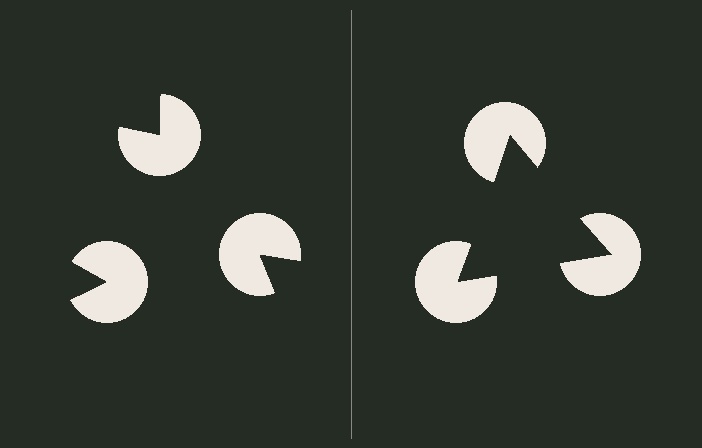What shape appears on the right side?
An illusory triangle.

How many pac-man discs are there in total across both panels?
6 — 3 on each side.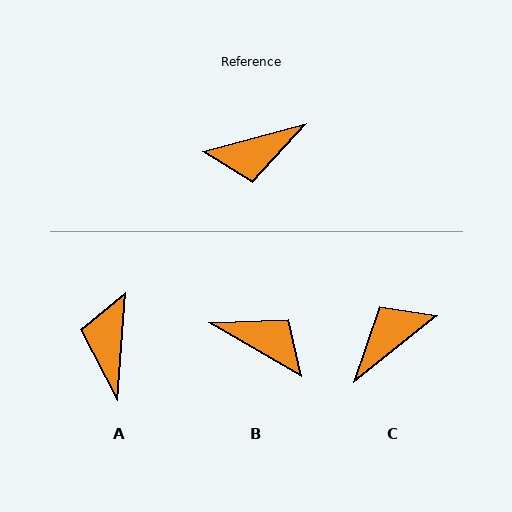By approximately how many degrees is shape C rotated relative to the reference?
Approximately 157 degrees clockwise.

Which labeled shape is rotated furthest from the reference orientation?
C, about 157 degrees away.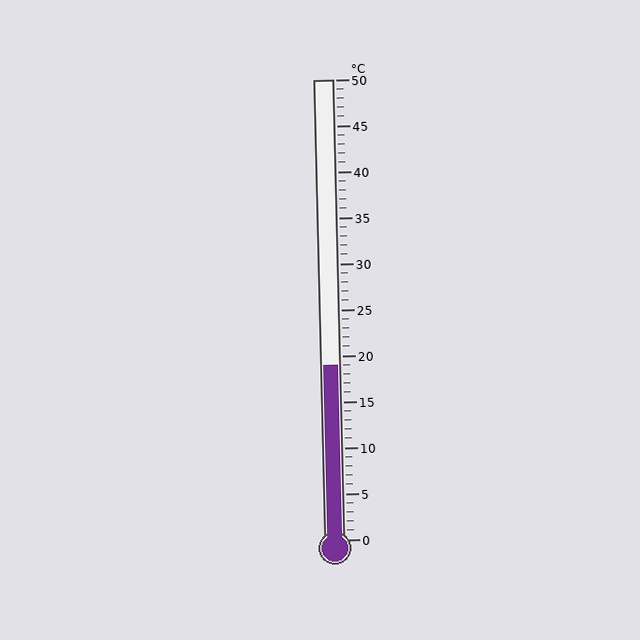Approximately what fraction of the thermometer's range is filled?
The thermometer is filled to approximately 40% of its range.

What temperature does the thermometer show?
The thermometer shows approximately 19°C.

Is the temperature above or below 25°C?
The temperature is below 25°C.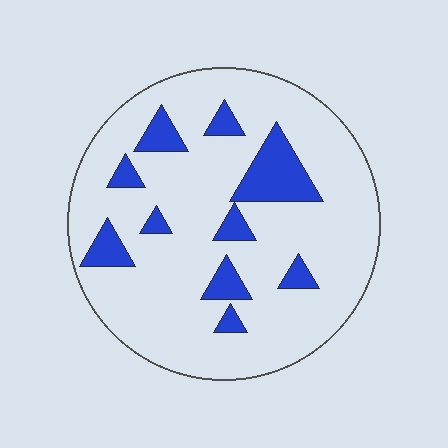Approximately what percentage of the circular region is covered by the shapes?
Approximately 15%.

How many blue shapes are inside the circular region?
10.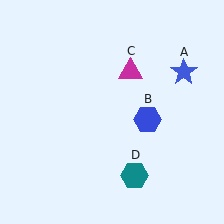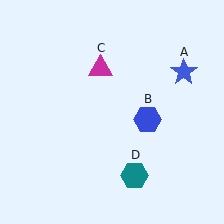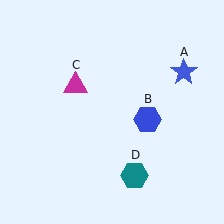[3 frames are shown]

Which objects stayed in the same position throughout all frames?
Blue star (object A) and blue hexagon (object B) and teal hexagon (object D) remained stationary.